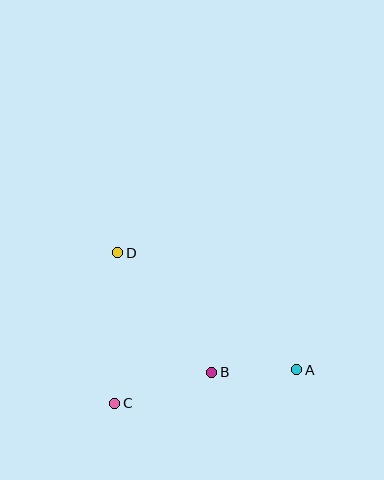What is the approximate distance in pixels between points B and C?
The distance between B and C is approximately 102 pixels.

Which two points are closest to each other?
Points A and B are closest to each other.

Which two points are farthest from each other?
Points A and D are farthest from each other.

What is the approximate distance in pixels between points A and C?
The distance between A and C is approximately 185 pixels.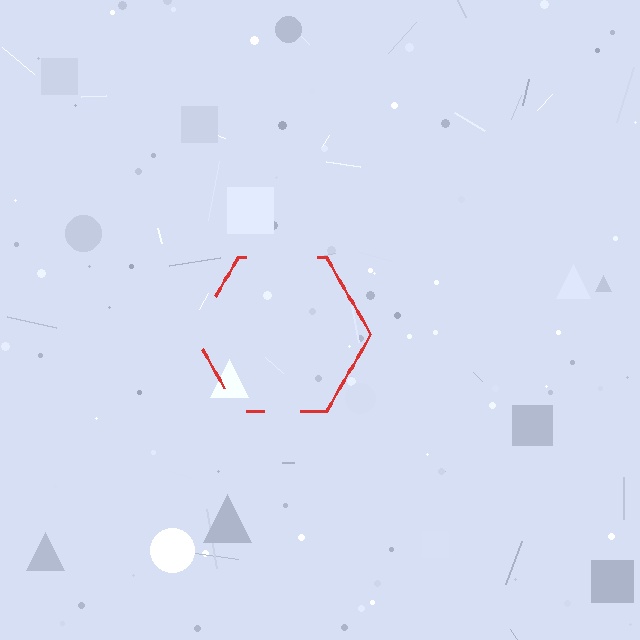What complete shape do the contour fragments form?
The contour fragments form a hexagon.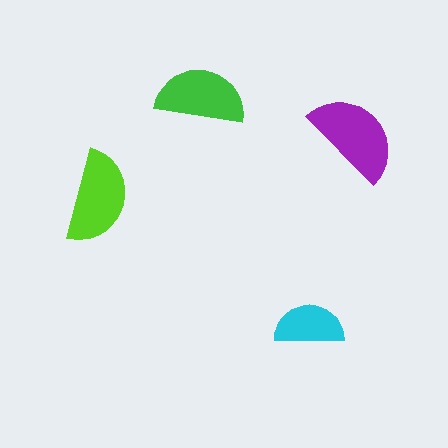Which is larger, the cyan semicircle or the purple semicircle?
The purple one.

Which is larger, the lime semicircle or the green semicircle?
The lime one.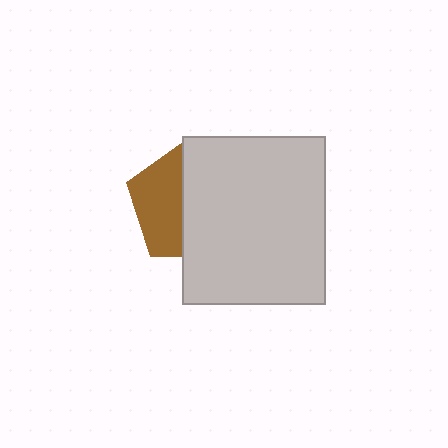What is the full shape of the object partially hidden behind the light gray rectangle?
The partially hidden object is a brown pentagon.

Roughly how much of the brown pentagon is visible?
A small part of it is visible (roughly 41%).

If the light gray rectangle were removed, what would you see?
You would see the complete brown pentagon.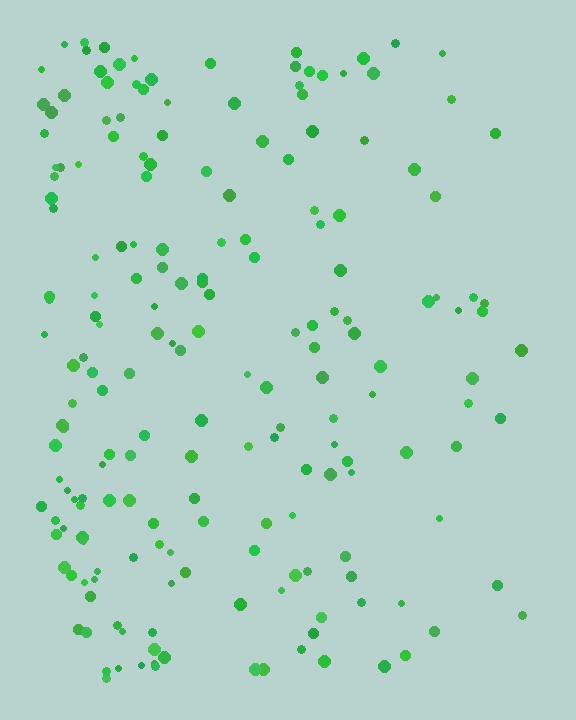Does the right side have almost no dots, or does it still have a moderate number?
Still a moderate number, just noticeably fewer than the left.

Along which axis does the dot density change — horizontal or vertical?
Horizontal.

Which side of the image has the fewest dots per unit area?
The right.